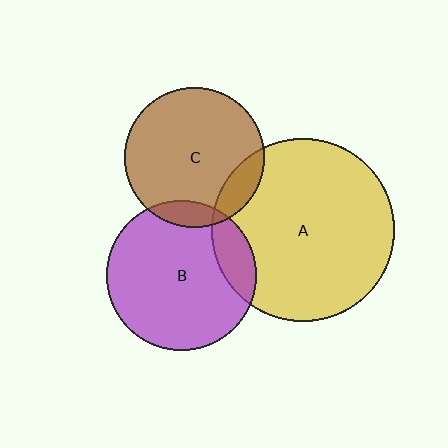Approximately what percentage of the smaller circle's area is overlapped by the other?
Approximately 15%.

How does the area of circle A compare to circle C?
Approximately 1.7 times.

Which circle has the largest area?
Circle A (yellow).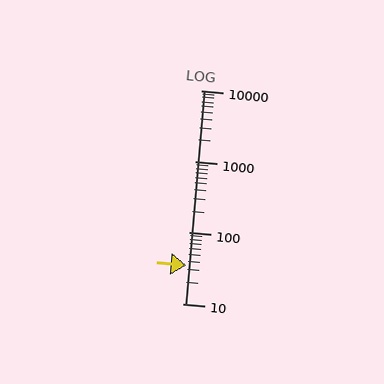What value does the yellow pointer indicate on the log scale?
The pointer indicates approximately 35.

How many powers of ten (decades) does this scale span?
The scale spans 3 decades, from 10 to 10000.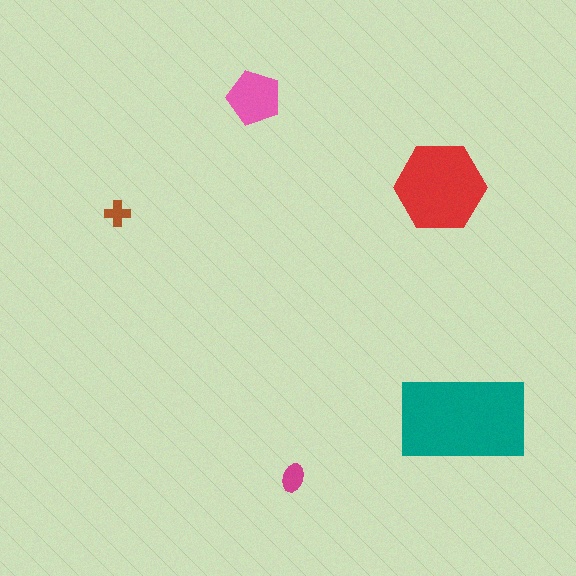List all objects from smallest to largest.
The brown cross, the magenta ellipse, the pink pentagon, the red hexagon, the teal rectangle.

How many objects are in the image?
There are 5 objects in the image.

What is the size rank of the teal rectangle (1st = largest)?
1st.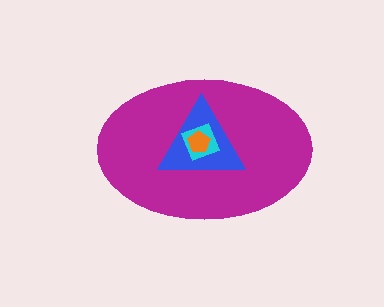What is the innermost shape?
The orange pentagon.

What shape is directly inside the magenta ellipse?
The blue triangle.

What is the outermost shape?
The magenta ellipse.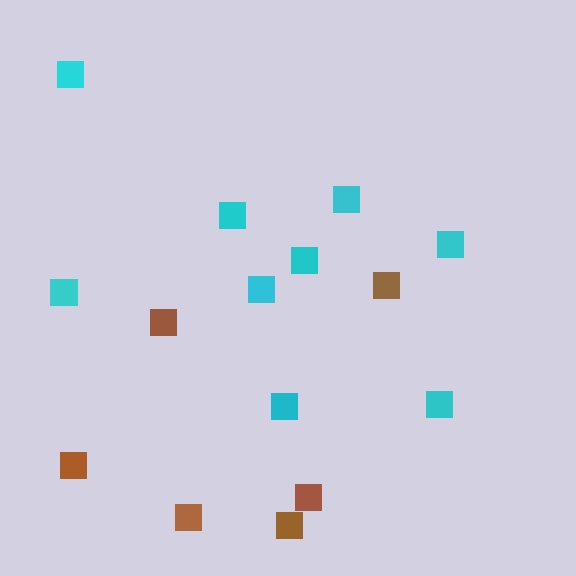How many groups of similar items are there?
There are 2 groups: one group of cyan squares (9) and one group of brown squares (6).